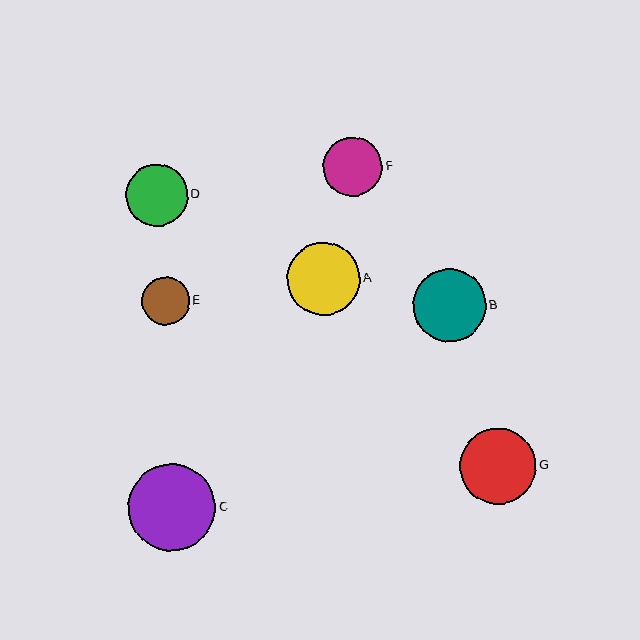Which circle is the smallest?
Circle E is the smallest with a size of approximately 48 pixels.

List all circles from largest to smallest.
From largest to smallest: C, G, A, B, D, F, E.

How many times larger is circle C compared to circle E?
Circle C is approximately 1.8 times the size of circle E.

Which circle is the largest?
Circle C is the largest with a size of approximately 87 pixels.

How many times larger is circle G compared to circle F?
Circle G is approximately 1.3 times the size of circle F.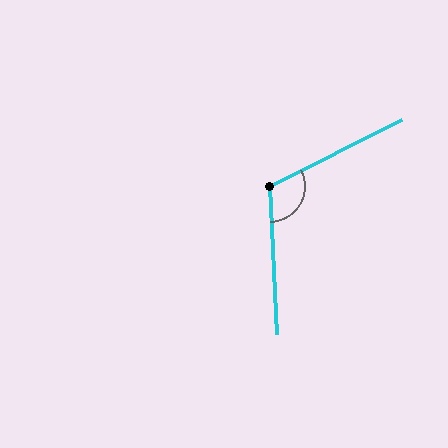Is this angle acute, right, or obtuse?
It is obtuse.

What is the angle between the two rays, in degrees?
Approximately 114 degrees.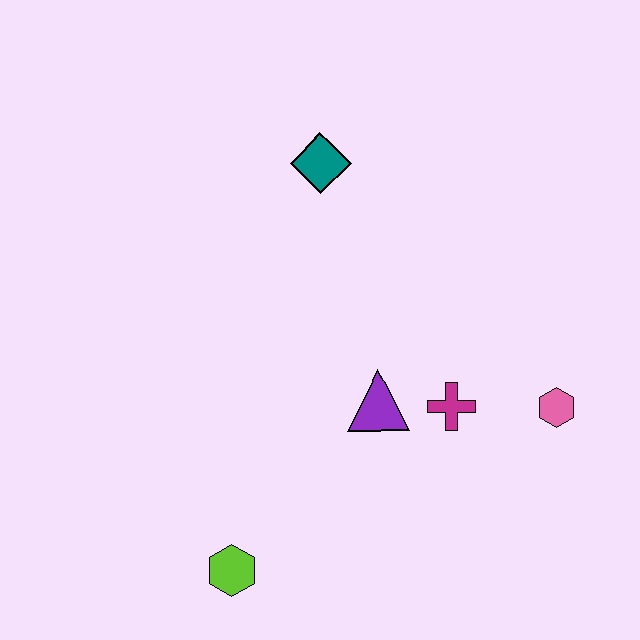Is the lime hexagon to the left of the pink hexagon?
Yes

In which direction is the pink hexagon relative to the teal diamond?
The pink hexagon is below the teal diamond.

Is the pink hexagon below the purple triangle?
Yes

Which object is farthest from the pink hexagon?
The lime hexagon is farthest from the pink hexagon.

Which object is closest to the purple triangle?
The magenta cross is closest to the purple triangle.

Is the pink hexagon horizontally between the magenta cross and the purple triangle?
No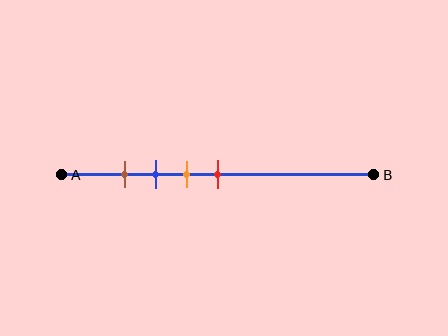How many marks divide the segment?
There are 4 marks dividing the segment.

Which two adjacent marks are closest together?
The brown and blue marks are the closest adjacent pair.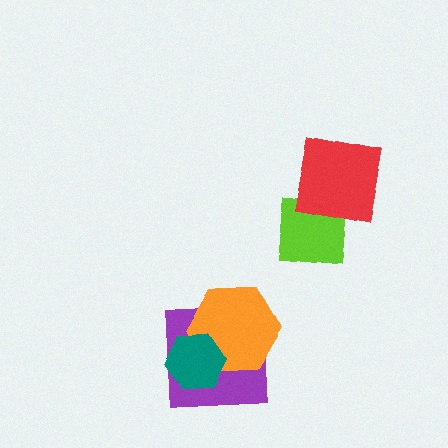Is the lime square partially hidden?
Yes, it is partially covered by another shape.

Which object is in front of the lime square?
The red square is in front of the lime square.